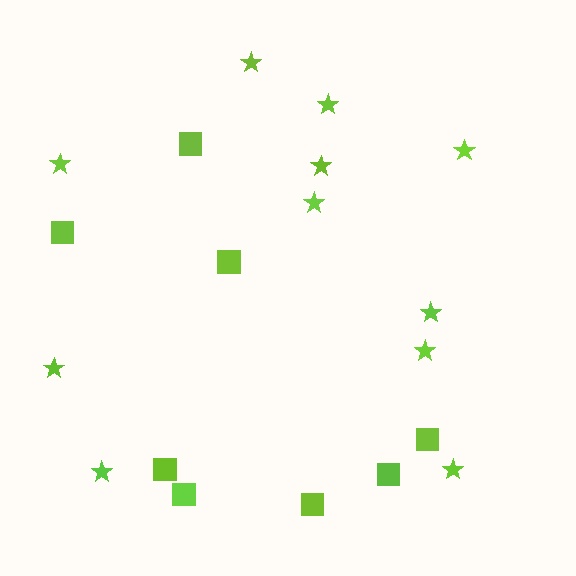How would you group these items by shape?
There are 2 groups: one group of squares (8) and one group of stars (11).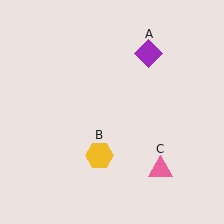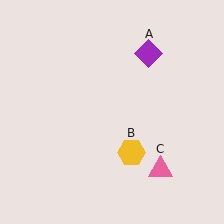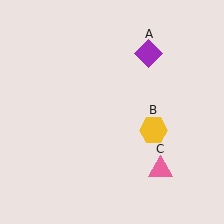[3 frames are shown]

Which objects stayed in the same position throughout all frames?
Purple diamond (object A) and pink triangle (object C) remained stationary.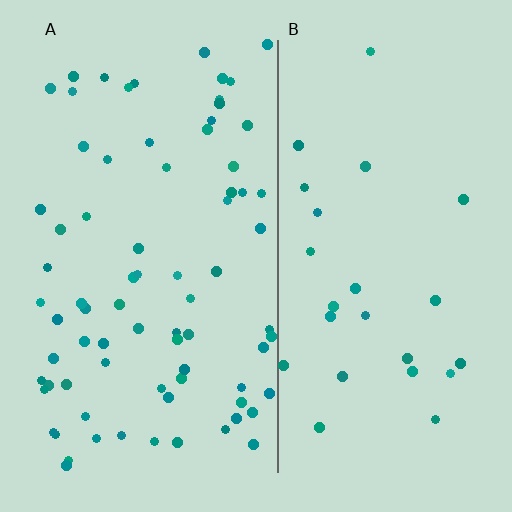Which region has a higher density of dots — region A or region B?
A (the left).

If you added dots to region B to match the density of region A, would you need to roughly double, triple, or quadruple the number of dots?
Approximately triple.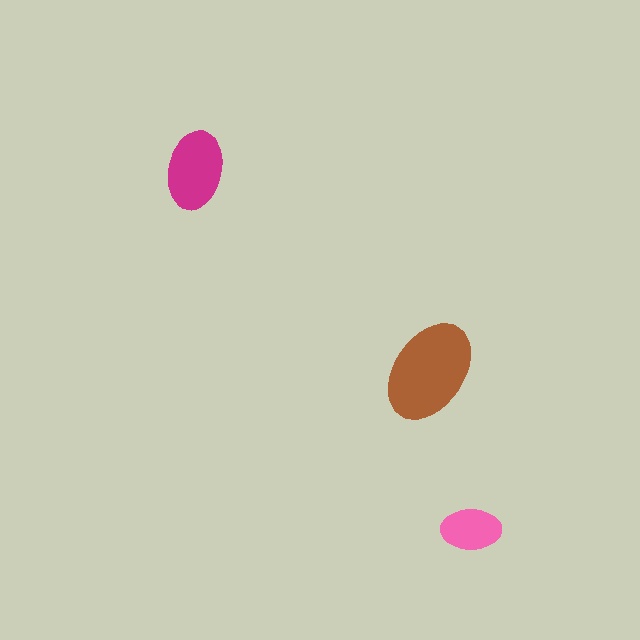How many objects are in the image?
There are 3 objects in the image.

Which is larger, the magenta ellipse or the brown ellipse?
The brown one.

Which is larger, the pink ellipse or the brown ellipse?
The brown one.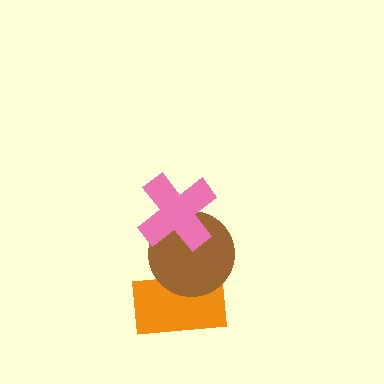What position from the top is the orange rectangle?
The orange rectangle is 3rd from the top.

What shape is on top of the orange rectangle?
The brown circle is on top of the orange rectangle.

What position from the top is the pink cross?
The pink cross is 1st from the top.